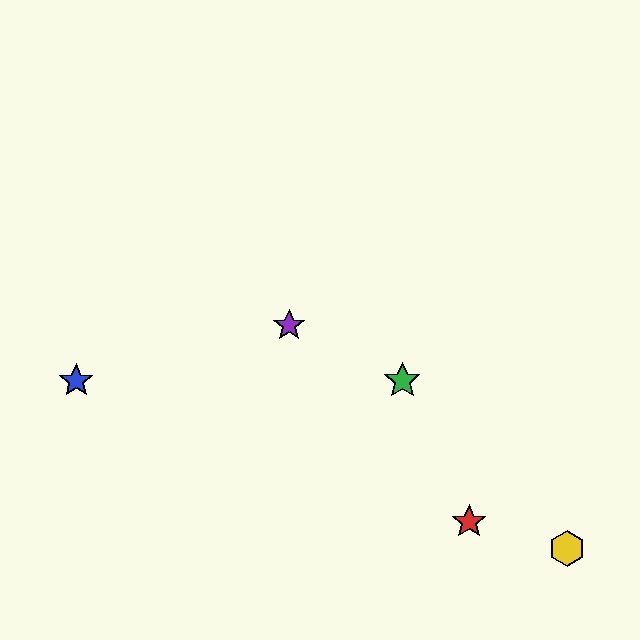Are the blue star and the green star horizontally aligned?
Yes, both are at y≈381.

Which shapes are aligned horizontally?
The blue star, the green star are aligned horizontally.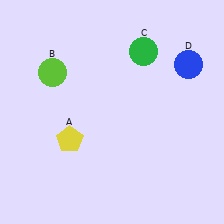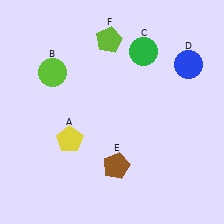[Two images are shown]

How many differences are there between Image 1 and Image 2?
There are 2 differences between the two images.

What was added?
A brown pentagon (E), a lime pentagon (F) were added in Image 2.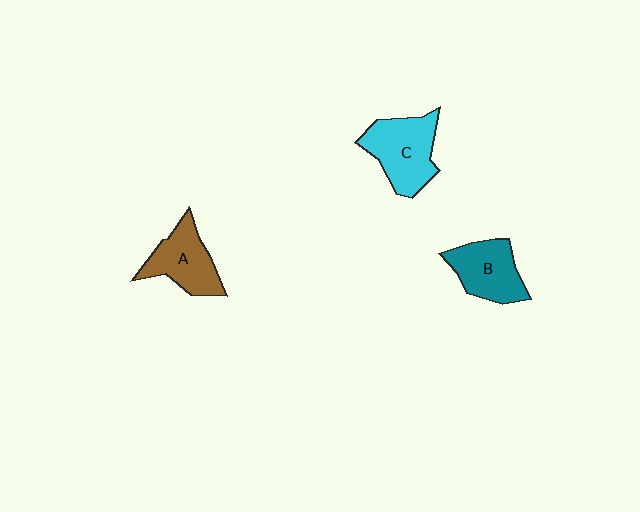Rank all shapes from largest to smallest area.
From largest to smallest: C (cyan), B (teal), A (brown).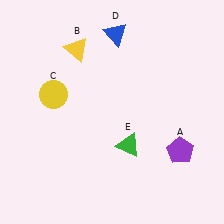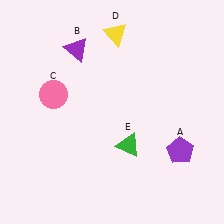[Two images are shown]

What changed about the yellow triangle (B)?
In Image 1, B is yellow. In Image 2, it changed to purple.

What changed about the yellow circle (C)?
In Image 1, C is yellow. In Image 2, it changed to pink.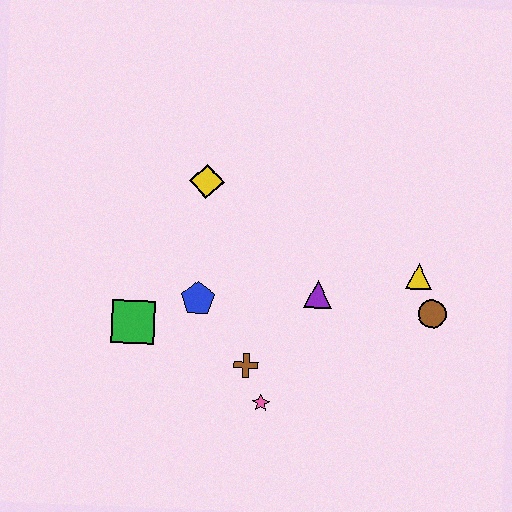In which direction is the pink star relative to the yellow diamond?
The pink star is below the yellow diamond.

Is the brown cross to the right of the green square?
Yes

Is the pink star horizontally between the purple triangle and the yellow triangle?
No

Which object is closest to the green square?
The blue pentagon is closest to the green square.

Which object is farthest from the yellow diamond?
The brown circle is farthest from the yellow diamond.